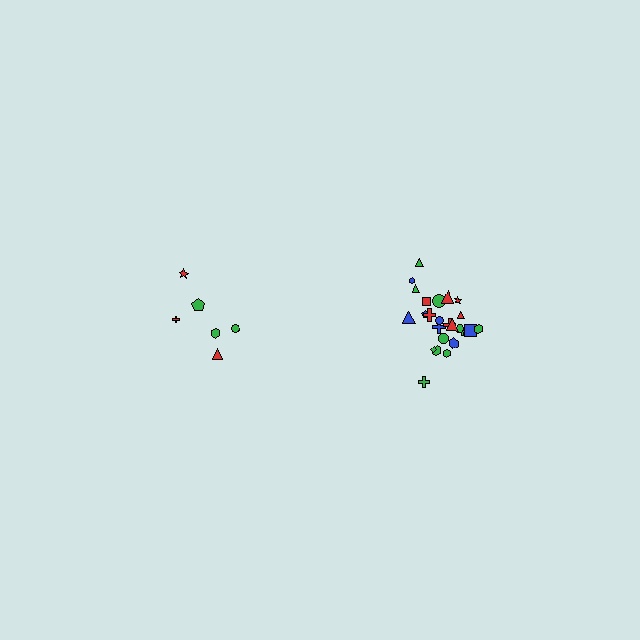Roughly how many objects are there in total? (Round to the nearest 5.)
Roughly 30 objects in total.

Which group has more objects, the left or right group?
The right group.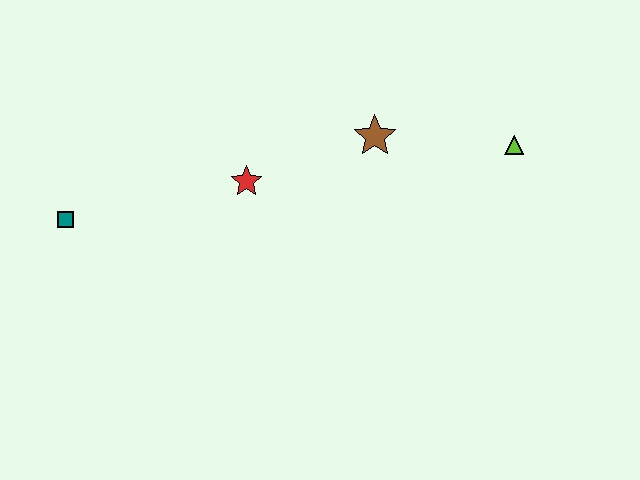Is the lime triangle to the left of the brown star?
No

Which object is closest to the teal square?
The red star is closest to the teal square.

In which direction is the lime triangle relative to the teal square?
The lime triangle is to the right of the teal square.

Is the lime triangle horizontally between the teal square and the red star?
No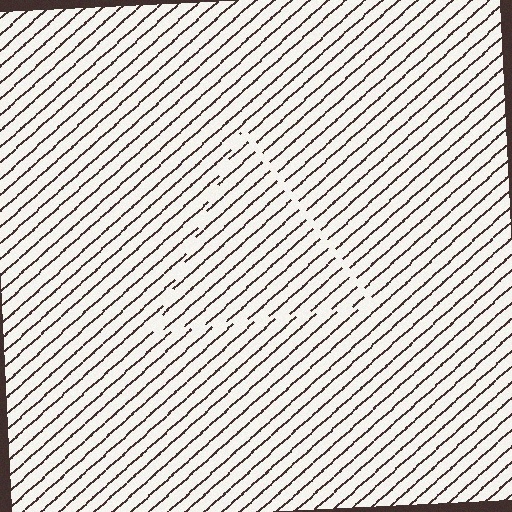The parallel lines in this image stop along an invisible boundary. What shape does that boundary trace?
An illusory triangle. The interior of the shape contains the same grating, shifted by half a period — the contour is defined by the phase discontinuity where line-ends from the inner and outer gratings abut.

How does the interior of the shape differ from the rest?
The interior of the shape contains the same grating, shifted by half a period — the contour is defined by the phase discontinuity where line-ends from the inner and outer gratings abut.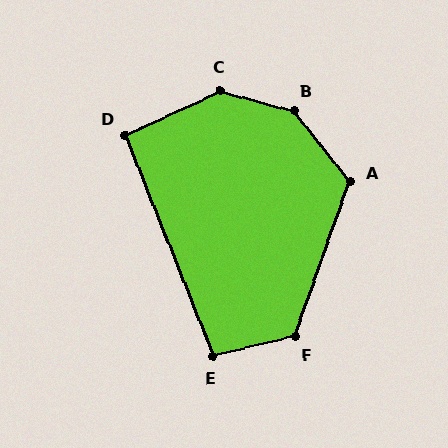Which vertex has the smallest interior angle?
D, at approximately 93 degrees.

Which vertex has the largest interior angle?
B, at approximately 143 degrees.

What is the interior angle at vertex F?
Approximately 123 degrees (obtuse).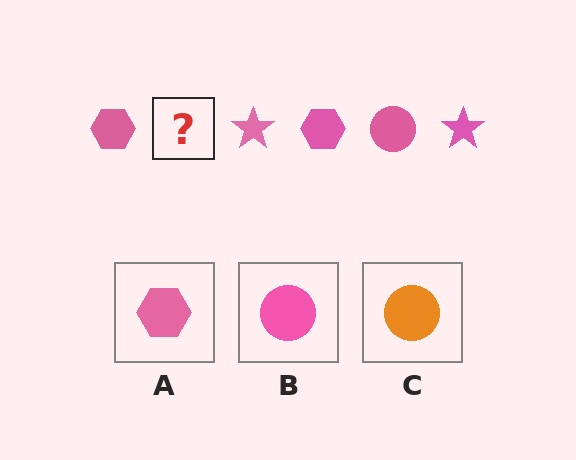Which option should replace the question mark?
Option B.